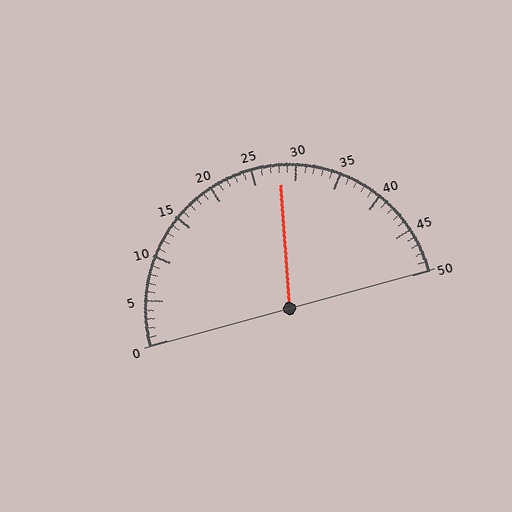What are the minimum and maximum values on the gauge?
The gauge ranges from 0 to 50.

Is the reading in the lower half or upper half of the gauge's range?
The reading is in the upper half of the range (0 to 50).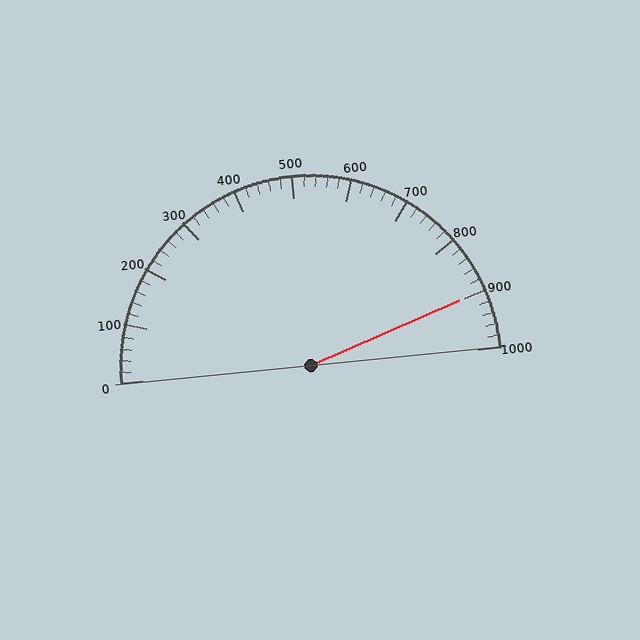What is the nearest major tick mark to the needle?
The nearest major tick mark is 900.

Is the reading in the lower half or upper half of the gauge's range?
The reading is in the upper half of the range (0 to 1000).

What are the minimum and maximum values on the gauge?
The gauge ranges from 0 to 1000.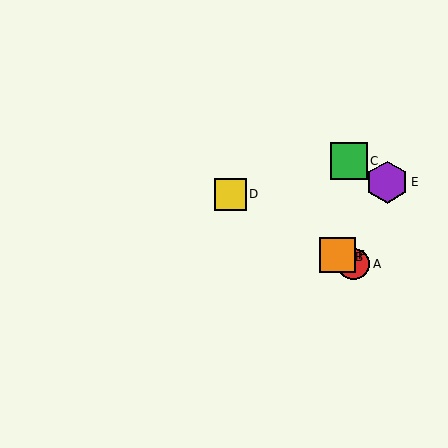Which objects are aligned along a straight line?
Objects A, B, D, F are aligned along a straight line.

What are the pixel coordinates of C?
Object C is at (349, 161).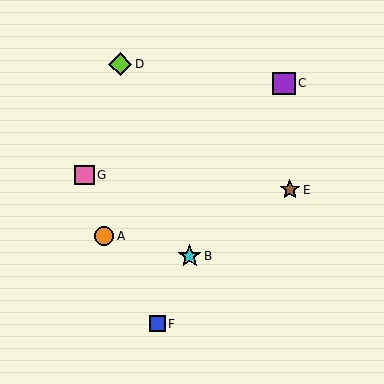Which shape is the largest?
The lime diamond (labeled D) is the largest.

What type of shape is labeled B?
Shape B is a cyan star.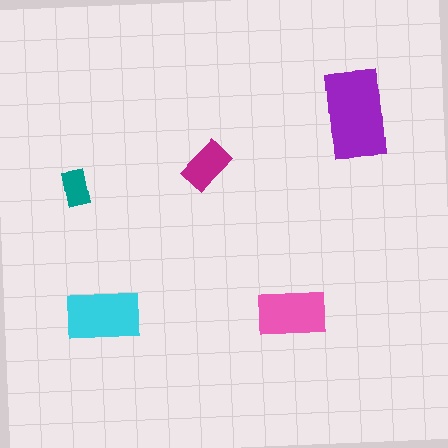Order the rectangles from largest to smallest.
the purple one, the cyan one, the pink one, the magenta one, the teal one.